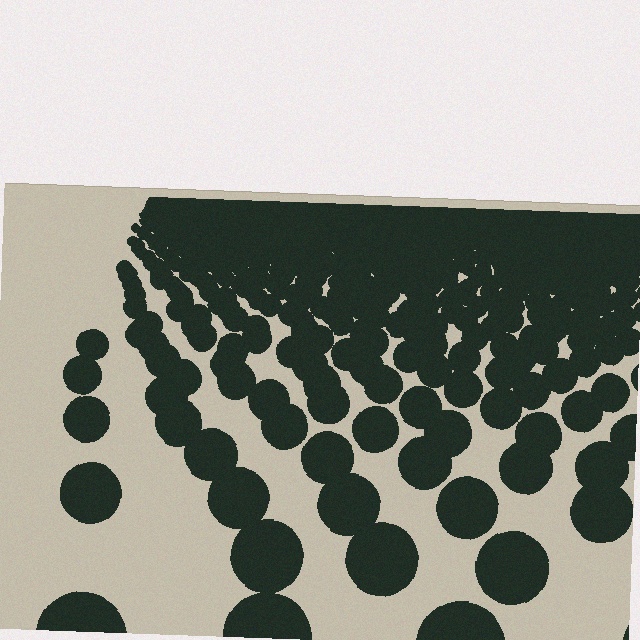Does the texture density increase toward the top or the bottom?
Density increases toward the top.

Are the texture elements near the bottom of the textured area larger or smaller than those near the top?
Larger. Near the bottom, elements are closer to the viewer and appear at a bigger on-screen size.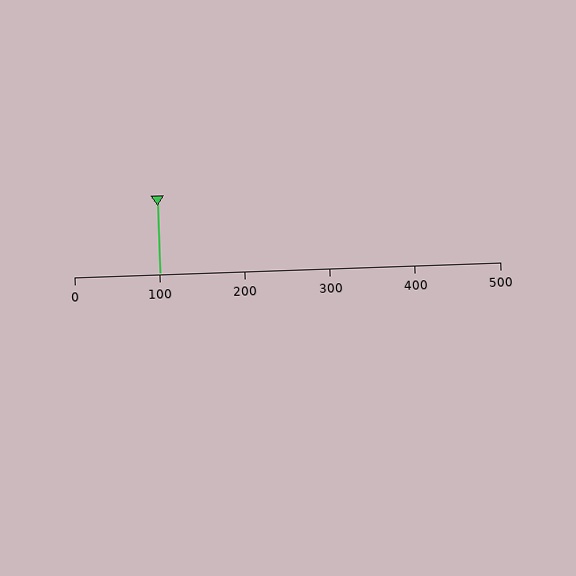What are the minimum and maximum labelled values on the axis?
The axis runs from 0 to 500.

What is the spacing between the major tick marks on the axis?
The major ticks are spaced 100 apart.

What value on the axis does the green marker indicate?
The marker indicates approximately 100.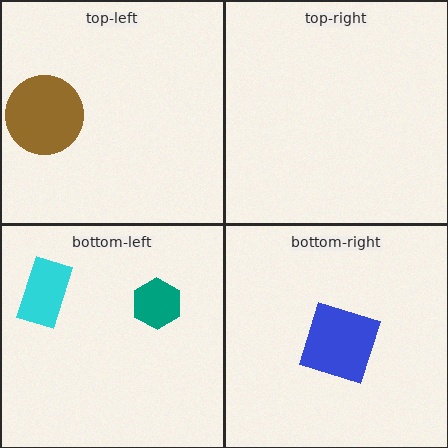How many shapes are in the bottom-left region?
2.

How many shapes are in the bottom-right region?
1.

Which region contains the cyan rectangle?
The bottom-left region.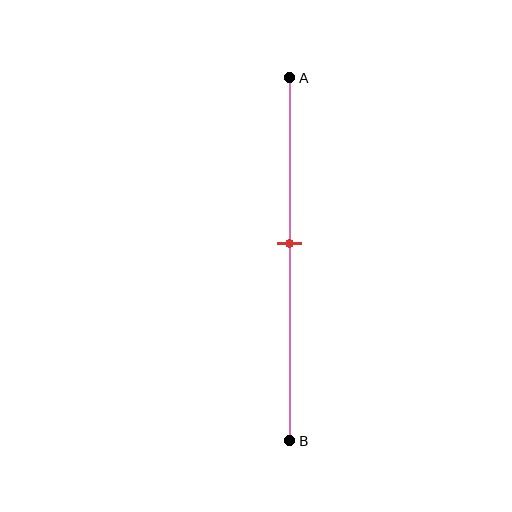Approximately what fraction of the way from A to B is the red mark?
The red mark is approximately 45% of the way from A to B.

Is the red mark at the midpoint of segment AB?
No, the mark is at about 45% from A, not at the 50% midpoint.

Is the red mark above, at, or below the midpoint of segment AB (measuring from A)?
The red mark is above the midpoint of segment AB.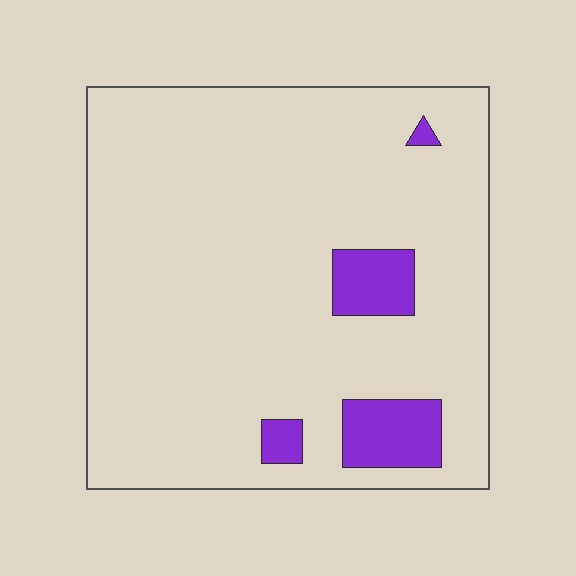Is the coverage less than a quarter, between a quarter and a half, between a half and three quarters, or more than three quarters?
Less than a quarter.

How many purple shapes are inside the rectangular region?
4.